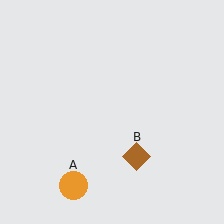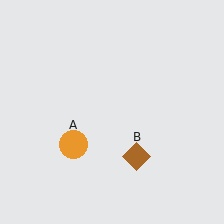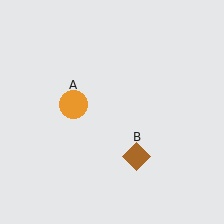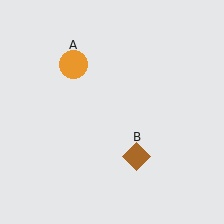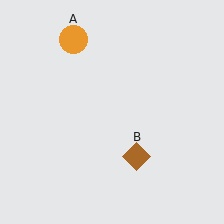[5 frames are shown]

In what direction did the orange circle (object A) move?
The orange circle (object A) moved up.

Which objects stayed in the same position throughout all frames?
Brown diamond (object B) remained stationary.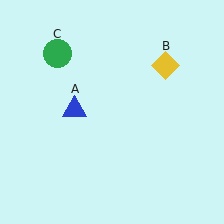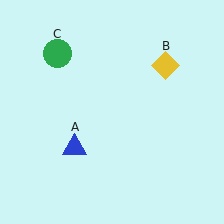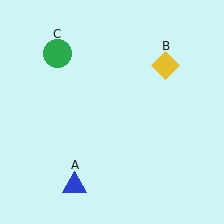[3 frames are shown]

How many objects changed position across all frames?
1 object changed position: blue triangle (object A).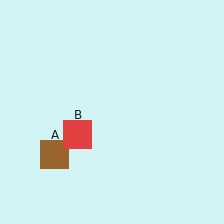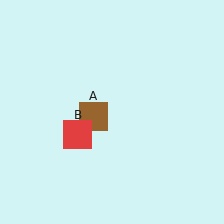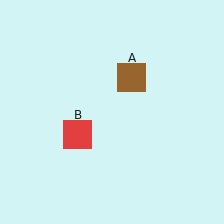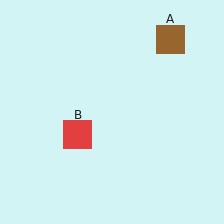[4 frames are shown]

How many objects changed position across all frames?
1 object changed position: brown square (object A).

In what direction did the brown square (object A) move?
The brown square (object A) moved up and to the right.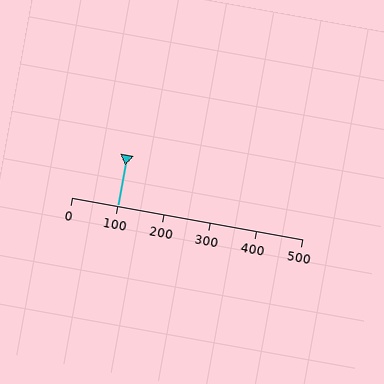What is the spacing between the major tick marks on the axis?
The major ticks are spaced 100 apart.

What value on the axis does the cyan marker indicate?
The marker indicates approximately 100.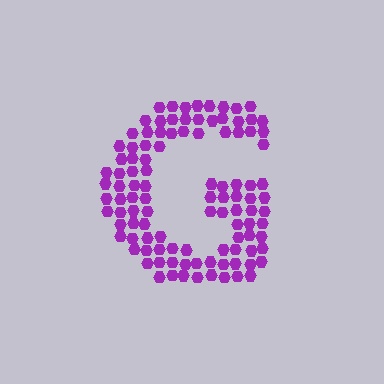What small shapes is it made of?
It is made of small hexagons.